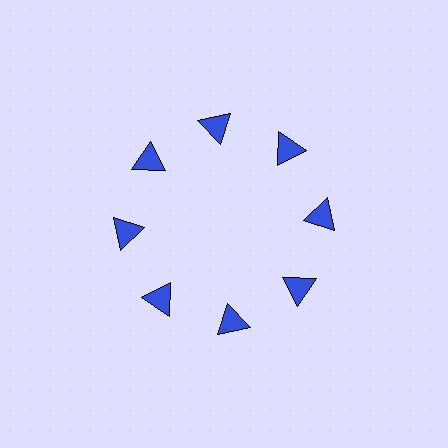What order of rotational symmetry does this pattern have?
This pattern has 8-fold rotational symmetry.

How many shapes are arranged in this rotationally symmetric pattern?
There are 8 shapes, arranged in 8 groups of 1.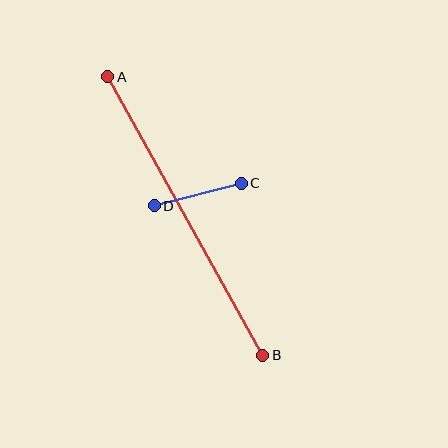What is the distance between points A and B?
The distance is approximately 319 pixels.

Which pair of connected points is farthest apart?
Points A and B are farthest apart.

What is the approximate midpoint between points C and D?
The midpoint is at approximately (198, 194) pixels.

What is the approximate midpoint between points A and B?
The midpoint is at approximately (185, 216) pixels.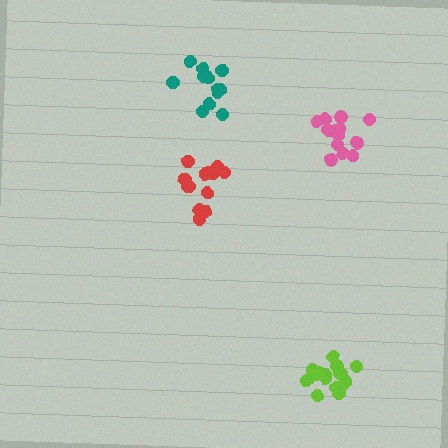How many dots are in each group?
Group 1: 16 dots, Group 2: 14 dots, Group 3: 13 dots, Group 4: 14 dots (57 total).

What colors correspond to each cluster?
The clusters are colored: lime, pink, teal, red.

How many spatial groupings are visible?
There are 4 spatial groupings.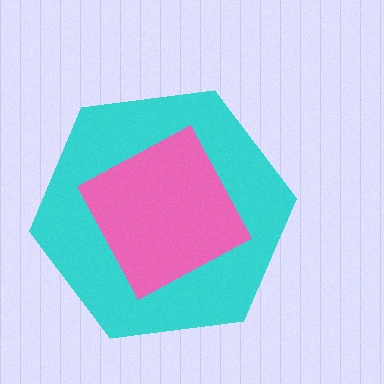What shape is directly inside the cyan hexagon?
The pink diamond.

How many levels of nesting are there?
2.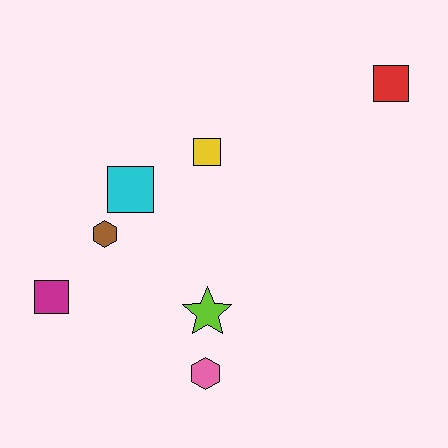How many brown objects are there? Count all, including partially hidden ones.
There is 1 brown object.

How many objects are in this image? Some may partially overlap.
There are 7 objects.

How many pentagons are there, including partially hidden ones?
There are no pentagons.